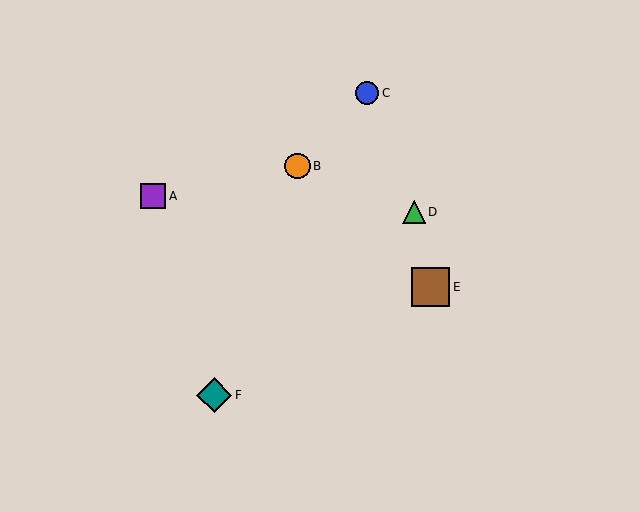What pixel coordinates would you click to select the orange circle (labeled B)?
Click at (298, 166) to select the orange circle B.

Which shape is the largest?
The brown square (labeled E) is the largest.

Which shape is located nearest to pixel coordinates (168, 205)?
The purple square (labeled A) at (153, 196) is nearest to that location.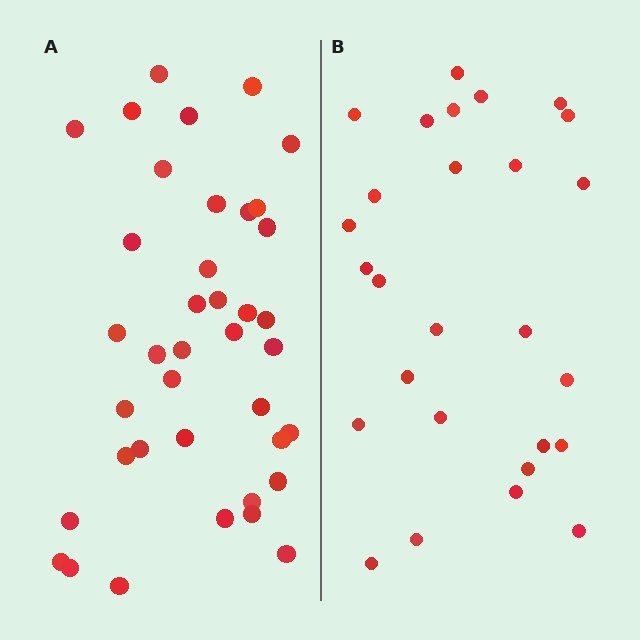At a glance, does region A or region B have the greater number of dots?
Region A (the left region) has more dots.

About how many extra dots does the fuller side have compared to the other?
Region A has roughly 12 or so more dots than region B.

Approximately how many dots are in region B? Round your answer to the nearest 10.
About 30 dots. (The exact count is 27, which rounds to 30.)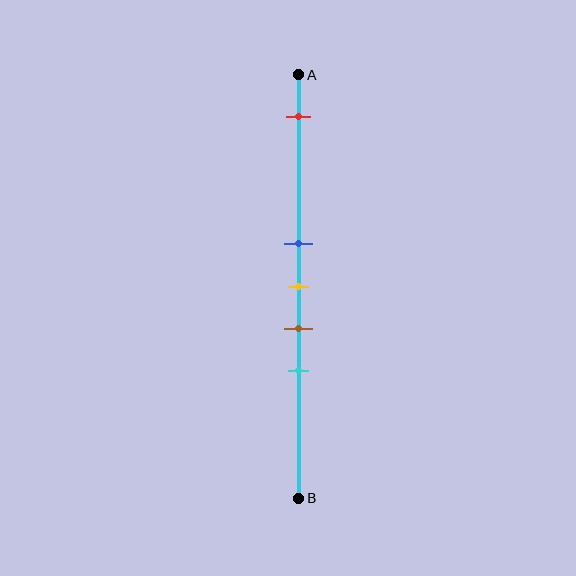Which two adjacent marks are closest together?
The blue and yellow marks are the closest adjacent pair.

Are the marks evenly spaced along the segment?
No, the marks are not evenly spaced.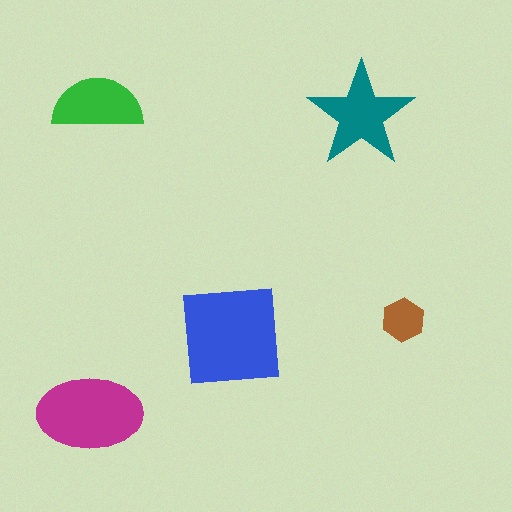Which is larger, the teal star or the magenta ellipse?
The magenta ellipse.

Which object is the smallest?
The brown hexagon.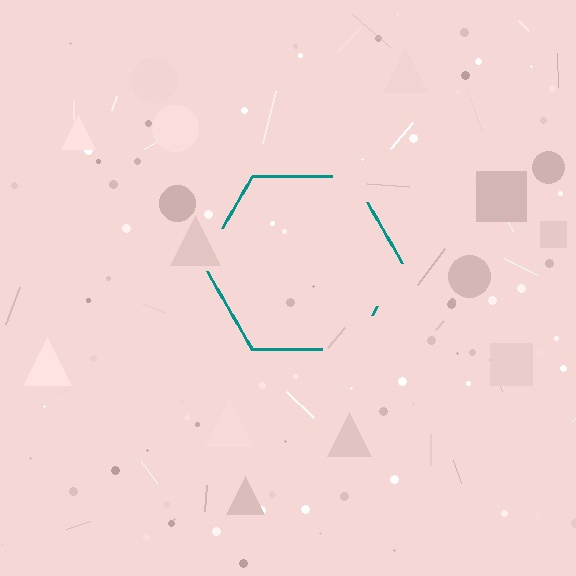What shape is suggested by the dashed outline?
The dashed outline suggests a hexagon.